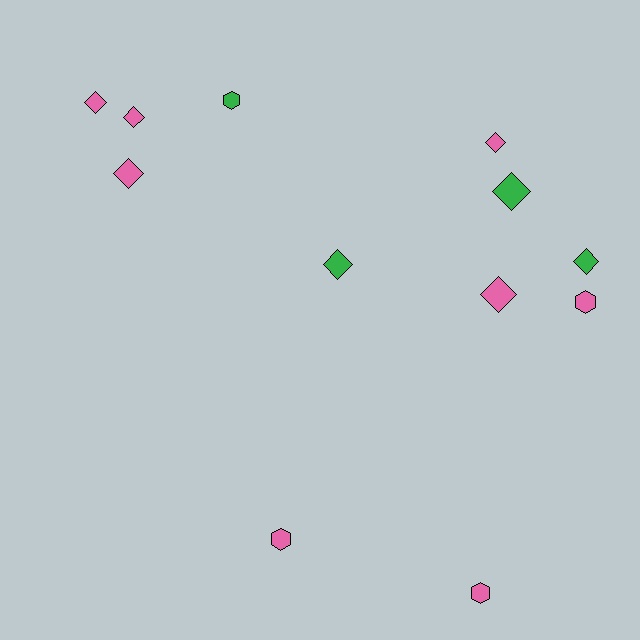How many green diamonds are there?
There are 3 green diamonds.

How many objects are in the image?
There are 12 objects.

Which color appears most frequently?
Pink, with 8 objects.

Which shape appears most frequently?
Diamond, with 8 objects.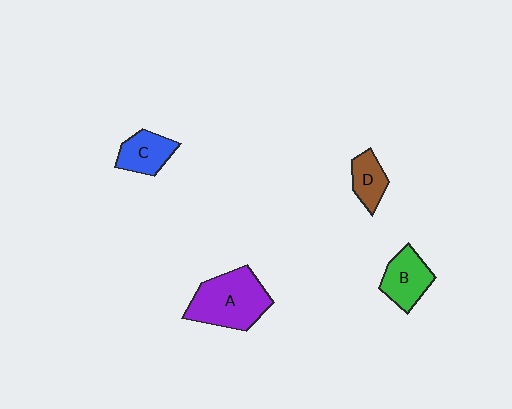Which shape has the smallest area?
Shape D (brown).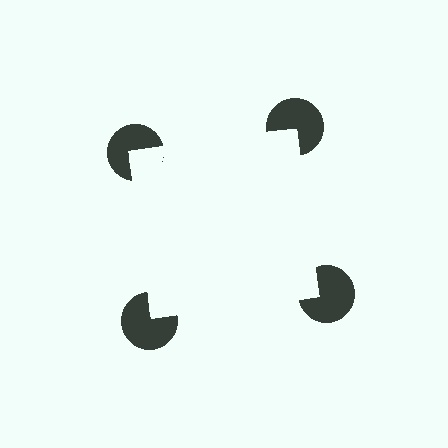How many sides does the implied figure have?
4 sides.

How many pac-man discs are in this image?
There are 4 — one at each vertex of the illusory square.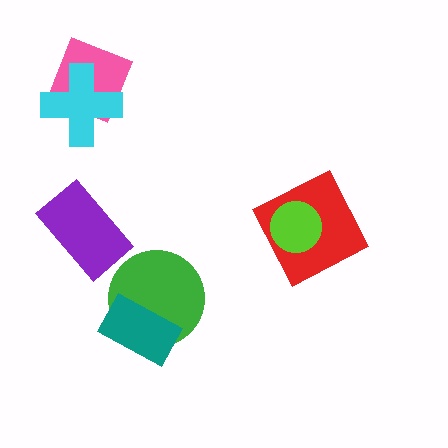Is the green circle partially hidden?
Yes, it is partially covered by another shape.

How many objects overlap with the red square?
1 object overlaps with the red square.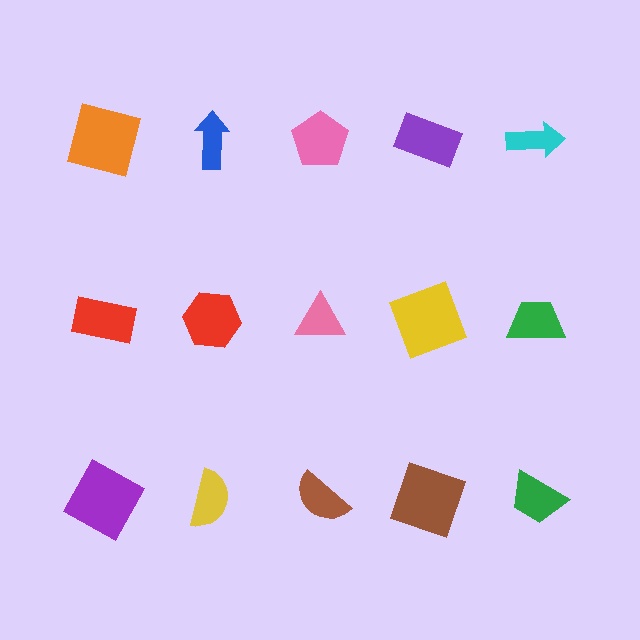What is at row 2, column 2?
A red hexagon.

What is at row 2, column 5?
A green trapezoid.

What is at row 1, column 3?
A pink pentagon.